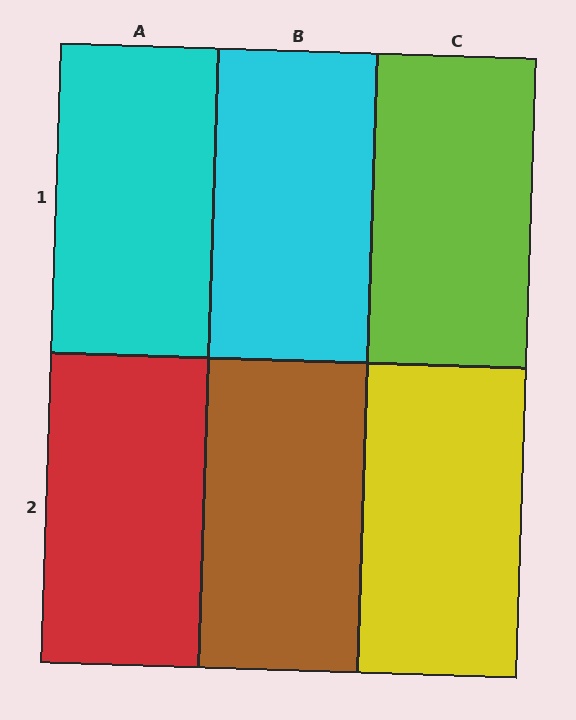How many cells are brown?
1 cell is brown.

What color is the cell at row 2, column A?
Red.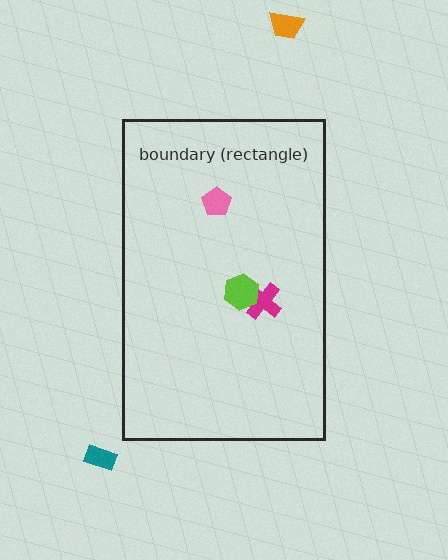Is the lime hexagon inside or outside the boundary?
Inside.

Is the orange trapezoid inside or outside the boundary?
Outside.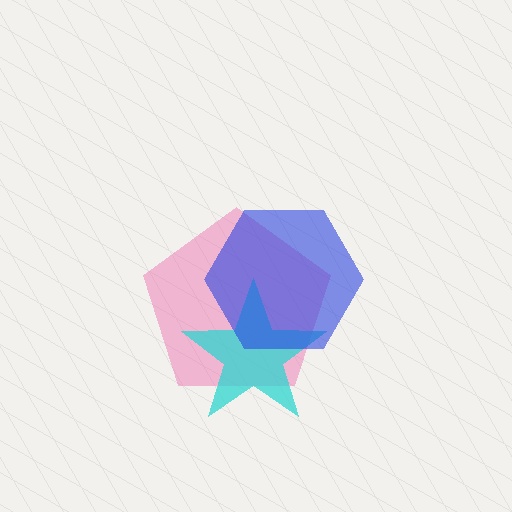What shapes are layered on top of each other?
The layered shapes are: a pink pentagon, a cyan star, a blue hexagon.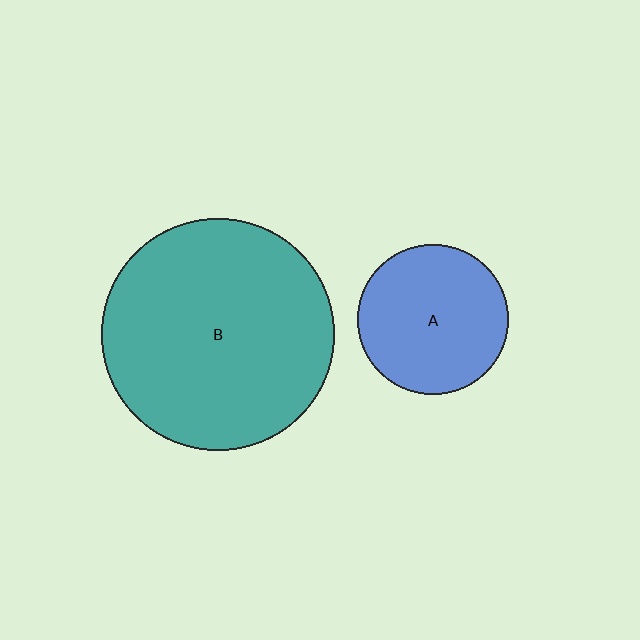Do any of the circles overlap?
No, none of the circles overlap.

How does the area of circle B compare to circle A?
Approximately 2.4 times.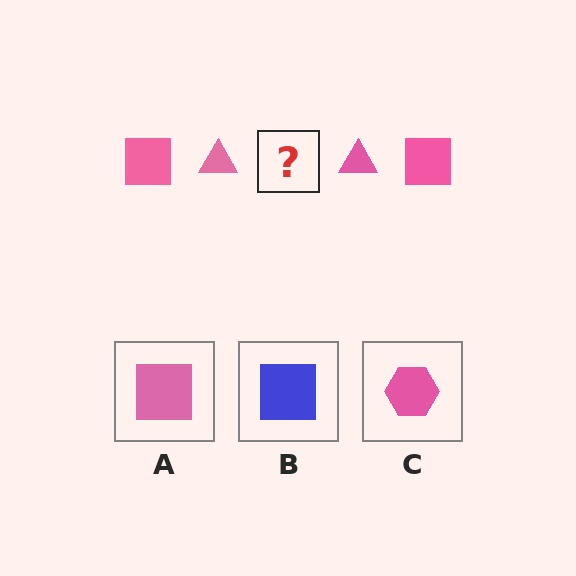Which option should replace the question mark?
Option A.